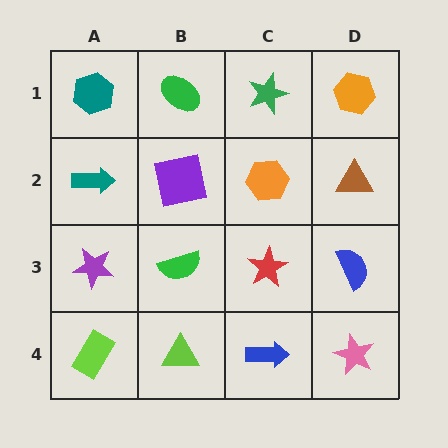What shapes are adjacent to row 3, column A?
A teal arrow (row 2, column A), a lime rectangle (row 4, column A), a green semicircle (row 3, column B).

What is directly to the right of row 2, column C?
A brown triangle.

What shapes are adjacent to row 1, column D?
A brown triangle (row 2, column D), a green star (row 1, column C).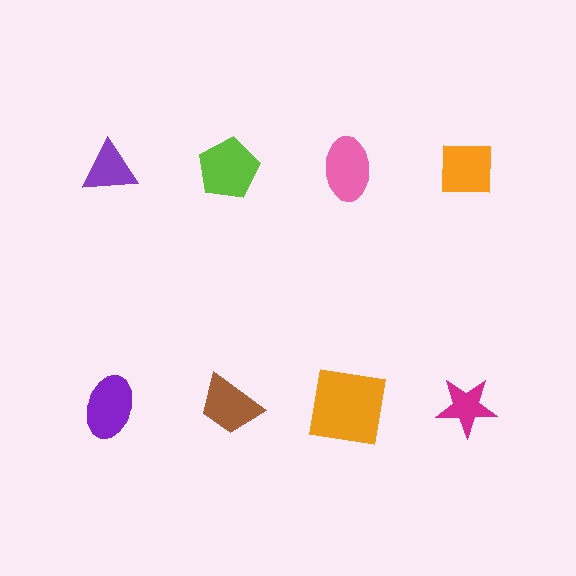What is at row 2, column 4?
A magenta star.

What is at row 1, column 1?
A purple triangle.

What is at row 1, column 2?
A lime pentagon.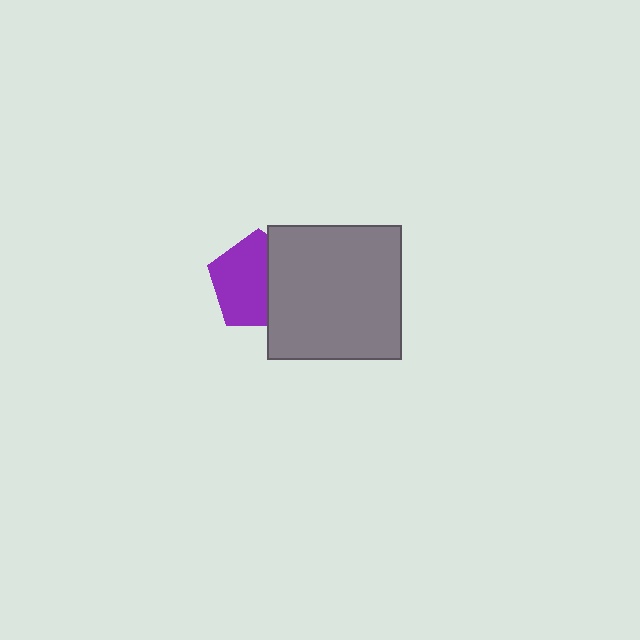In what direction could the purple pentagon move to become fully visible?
The purple pentagon could move left. That would shift it out from behind the gray square entirely.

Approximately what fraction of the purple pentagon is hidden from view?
Roughly 37% of the purple pentagon is hidden behind the gray square.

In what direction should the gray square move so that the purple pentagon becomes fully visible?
The gray square should move right. That is the shortest direction to clear the overlap and leave the purple pentagon fully visible.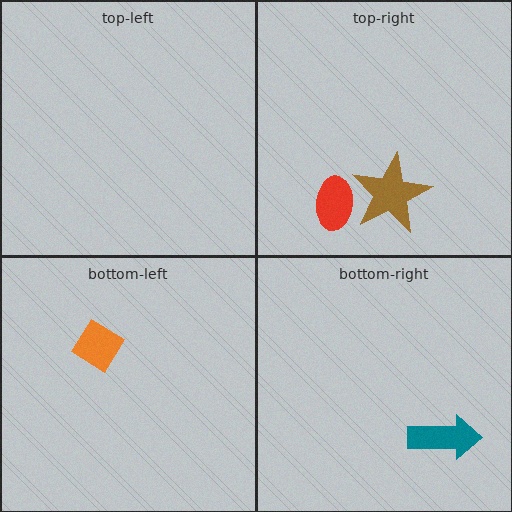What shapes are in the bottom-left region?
The orange diamond.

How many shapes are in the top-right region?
2.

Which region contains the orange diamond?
The bottom-left region.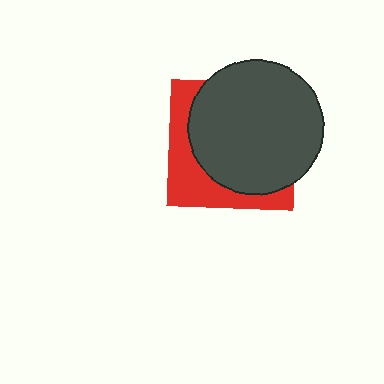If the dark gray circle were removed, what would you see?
You would see the complete red square.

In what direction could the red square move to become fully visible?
The red square could move toward the lower-left. That would shift it out from behind the dark gray circle entirely.